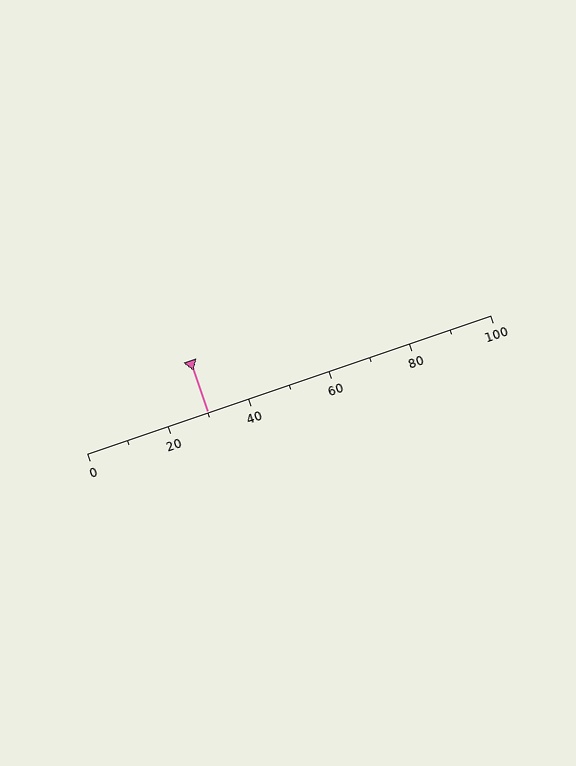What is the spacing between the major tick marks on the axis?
The major ticks are spaced 20 apart.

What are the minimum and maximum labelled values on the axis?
The axis runs from 0 to 100.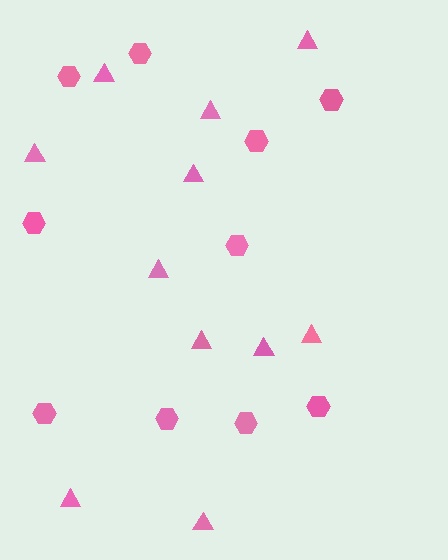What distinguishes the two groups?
There are 2 groups: one group of triangles (11) and one group of hexagons (10).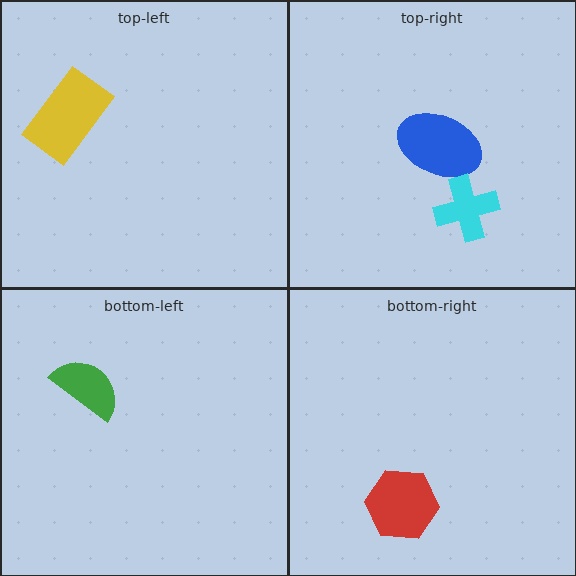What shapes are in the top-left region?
The yellow rectangle.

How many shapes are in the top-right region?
2.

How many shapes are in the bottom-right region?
1.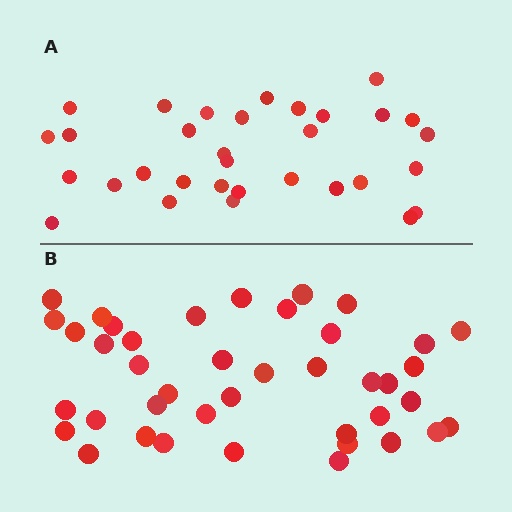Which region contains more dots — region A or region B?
Region B (the bottom region) has more dots.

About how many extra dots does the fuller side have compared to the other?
Region B has roughly 8 or so more dots than region A.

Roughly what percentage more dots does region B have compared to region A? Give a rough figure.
About 30% more.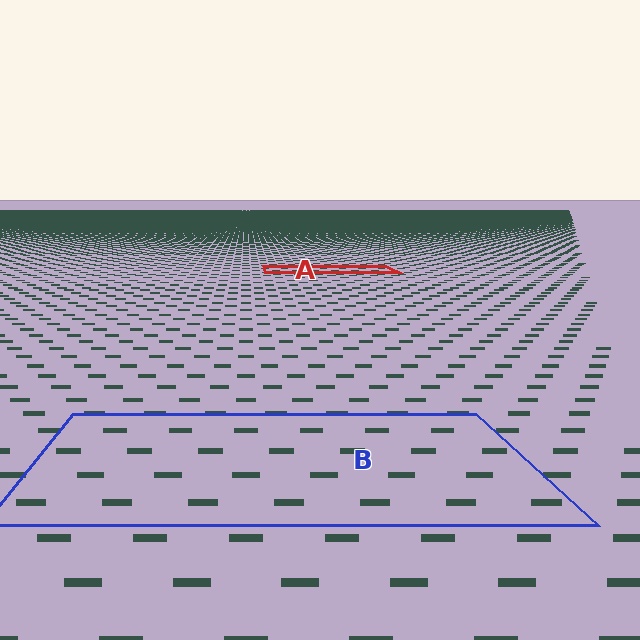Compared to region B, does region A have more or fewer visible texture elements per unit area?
Region A has more texture elements per unit area — they are packed more densely because it is farther away.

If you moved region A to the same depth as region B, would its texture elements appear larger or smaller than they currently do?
They would appear larger. At a closer depth, the same texture elements are projected at a bigger on-screen size.